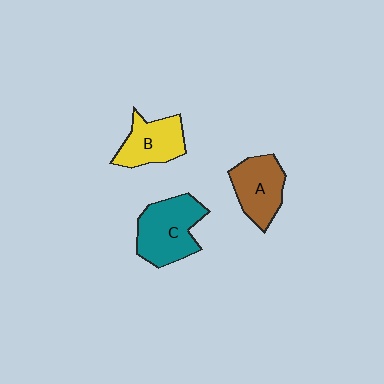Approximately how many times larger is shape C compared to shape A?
Approximately 1.2 times.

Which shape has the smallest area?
Shape B (yellow).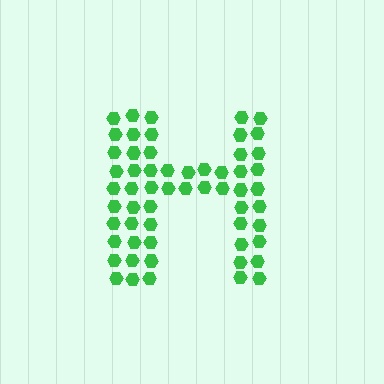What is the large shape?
The large shape is the letter H.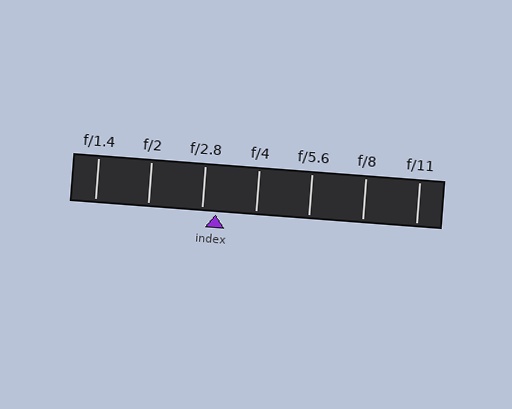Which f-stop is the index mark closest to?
The index mark is closest to f/2.8.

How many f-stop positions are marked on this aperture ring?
There are 7 f-stop positions marked.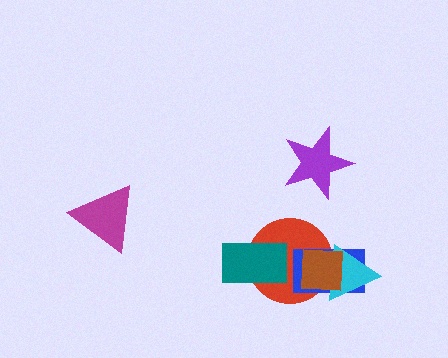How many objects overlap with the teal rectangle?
1 object overlaps with the teal rectangle.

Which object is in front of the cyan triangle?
The brown square is in front of the cyan triangle.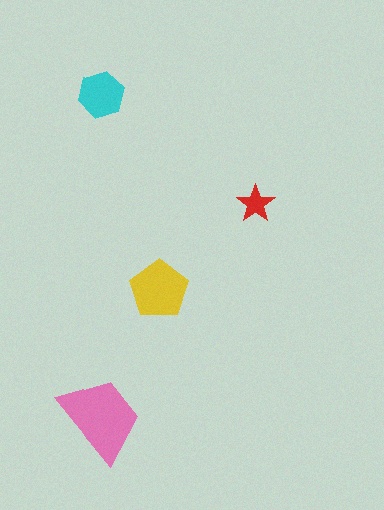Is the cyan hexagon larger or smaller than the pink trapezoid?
Smaller.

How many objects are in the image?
There are 4 objects in the image.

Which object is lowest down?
The pink trapezoid is bottommost.